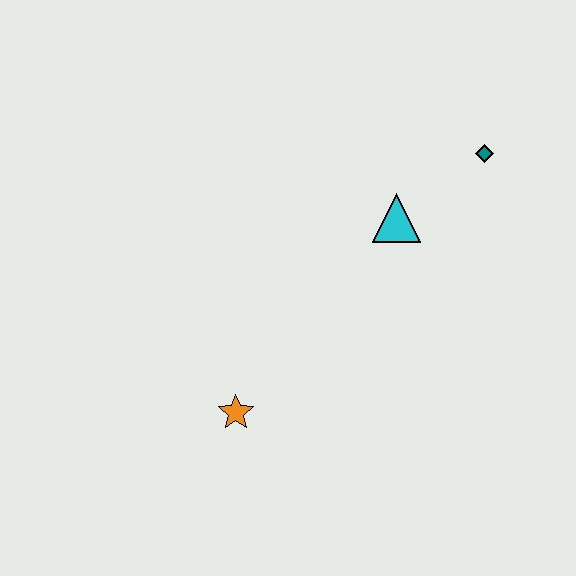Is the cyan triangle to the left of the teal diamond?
Yes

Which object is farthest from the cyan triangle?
The orange star is farthest from the cyan triangle.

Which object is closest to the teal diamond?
The cyan triangle is closest to the teal diamond.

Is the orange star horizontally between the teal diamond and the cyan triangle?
No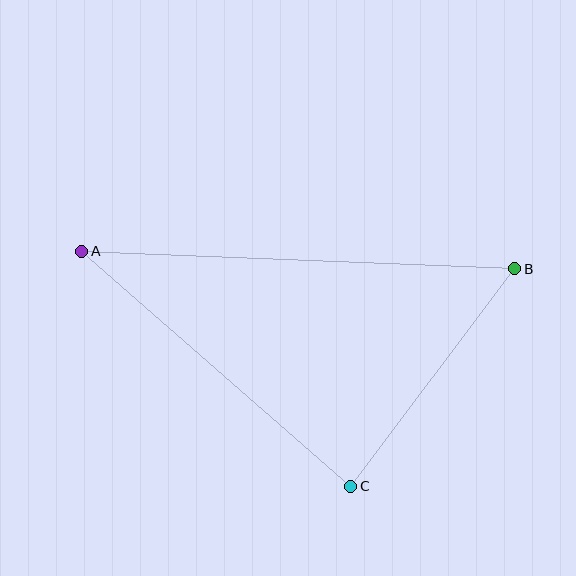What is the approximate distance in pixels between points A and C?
The distance between A and C is approximately 357 pixels.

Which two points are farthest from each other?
Points A and B are farthest from each other.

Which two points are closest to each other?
Points B and C are closest to each other.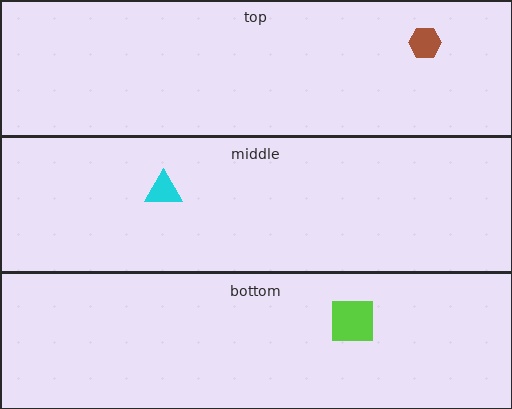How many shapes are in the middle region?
1.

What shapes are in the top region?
The brown hexagon.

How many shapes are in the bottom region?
1.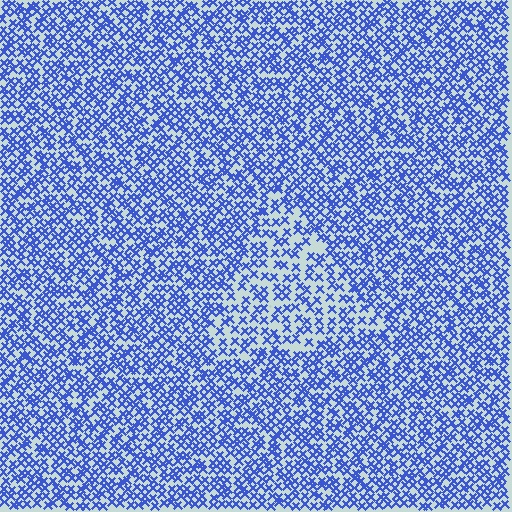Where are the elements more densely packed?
The elements are more densely packed outside the triangle boundary.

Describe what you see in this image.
The image contains small blue elements arranged at two different densities. A triangle-shaped region is visible where the elements are less densely packed than the surrounding area.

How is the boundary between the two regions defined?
The boundary is defined by a change in element density (approximately 1.7x ratio). All elements are the same color, size, and shape.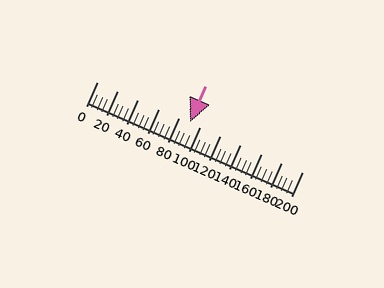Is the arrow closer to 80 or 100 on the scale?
The arrow is closer to 100.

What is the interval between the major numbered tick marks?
The major tick marks are spaced 20 units apart.